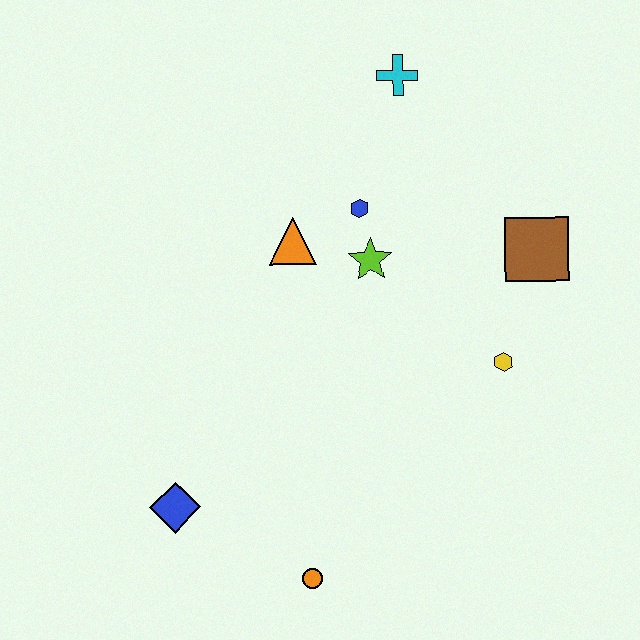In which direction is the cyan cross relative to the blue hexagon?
The cyan cross is above the blue hexagon.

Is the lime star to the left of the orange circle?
No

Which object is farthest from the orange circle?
The cyan cross is farthest from the orange circle.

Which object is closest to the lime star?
The blue hexagon is closest to the lime star.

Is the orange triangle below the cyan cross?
Yes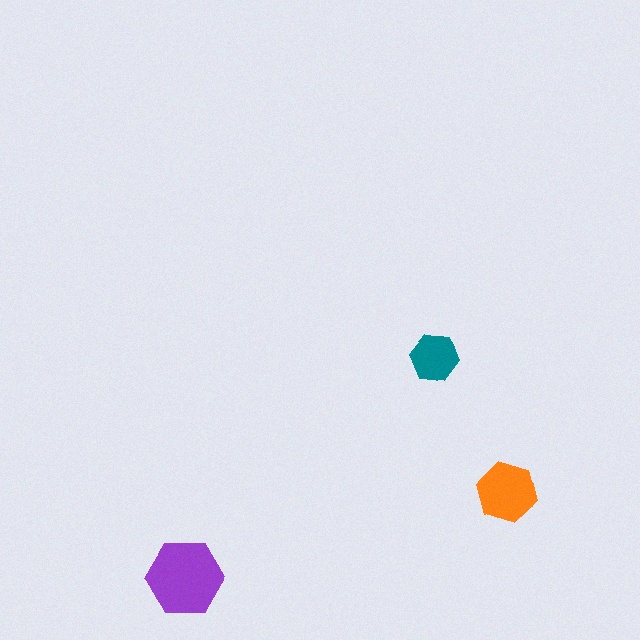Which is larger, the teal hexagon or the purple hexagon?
The purple one.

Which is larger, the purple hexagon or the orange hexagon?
The purple one.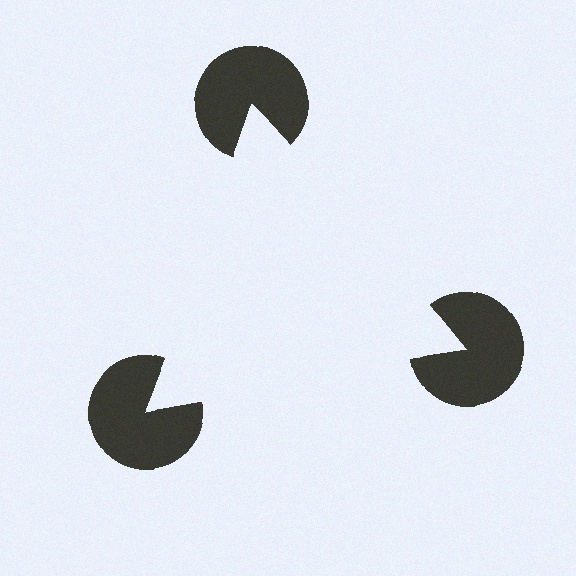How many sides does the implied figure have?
3 sides.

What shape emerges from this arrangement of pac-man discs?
An illusory triangle — its edges are inferred from the aligned wedge cuts in the pac-man discs, not physically drawn.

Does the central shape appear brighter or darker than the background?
It typically appears slightly brighter than the background, even though no actual brightness change is drawn.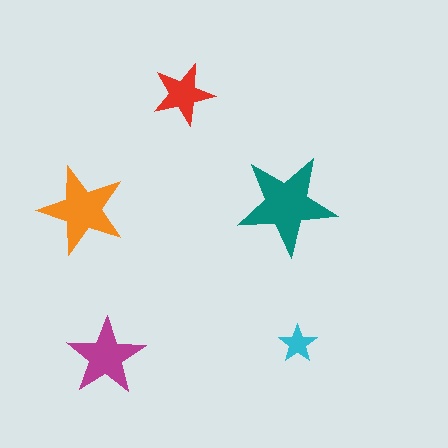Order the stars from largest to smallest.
the teal one, the orange one, the magenta one, the red one, the cyan one.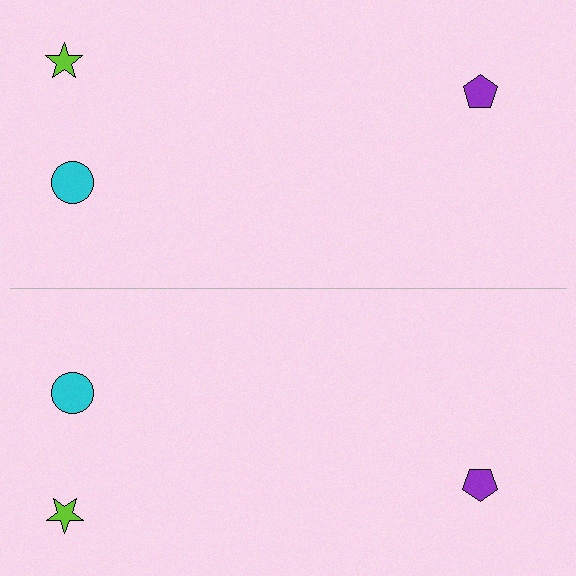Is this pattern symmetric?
Yes, this pattern has bilateral (reflection) symmetry.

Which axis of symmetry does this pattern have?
The pattern has a horizontal axis of symmetry running through the center of the image.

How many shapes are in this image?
There are 6 shapes in this image.